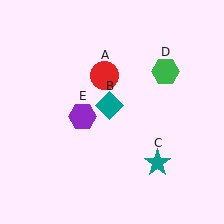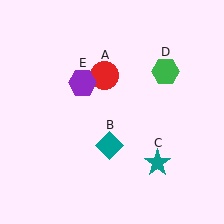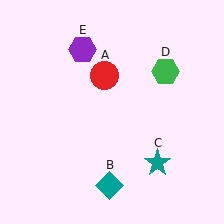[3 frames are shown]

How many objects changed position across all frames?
2 objects changed position: teal diamond (object B), purple hexagon (object E).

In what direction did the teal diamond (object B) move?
The teal diamond (object B) moved down.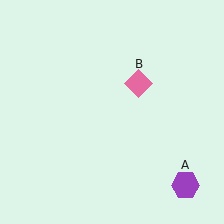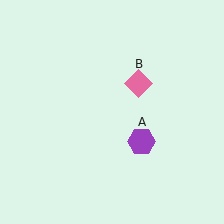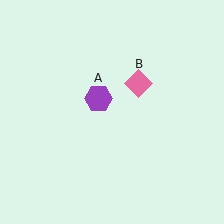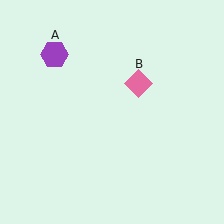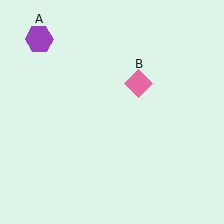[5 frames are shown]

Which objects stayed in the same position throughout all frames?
Pink diamond (object B) remained stationary.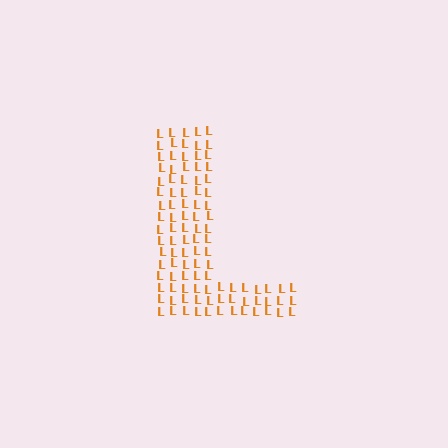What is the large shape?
The large shape is the letter L.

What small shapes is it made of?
It is made of small letter L's.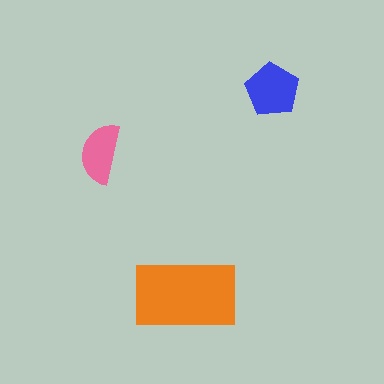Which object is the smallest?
The pink semicircle.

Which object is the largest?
The orange rectangle.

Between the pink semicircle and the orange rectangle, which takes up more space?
The orange rectangle.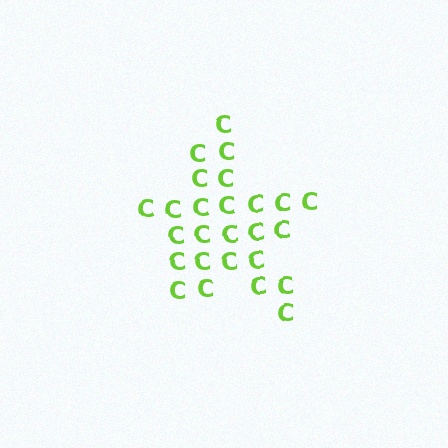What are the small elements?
The small elements are letter C's.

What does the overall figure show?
The overall figure shows a star.